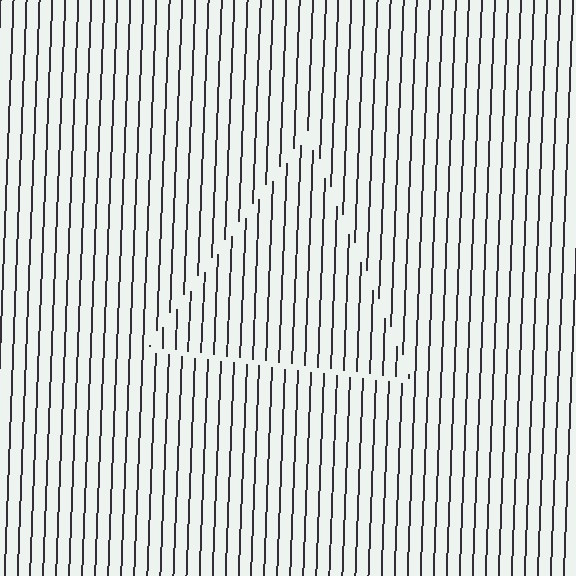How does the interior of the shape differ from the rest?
The interior of the shape contains the same grating, shifted by half a period — the contour is defined by the phase discontinuity where line-ends from the inner and outer gratings abut.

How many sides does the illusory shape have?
3 sides — the line-ends trace a triangle.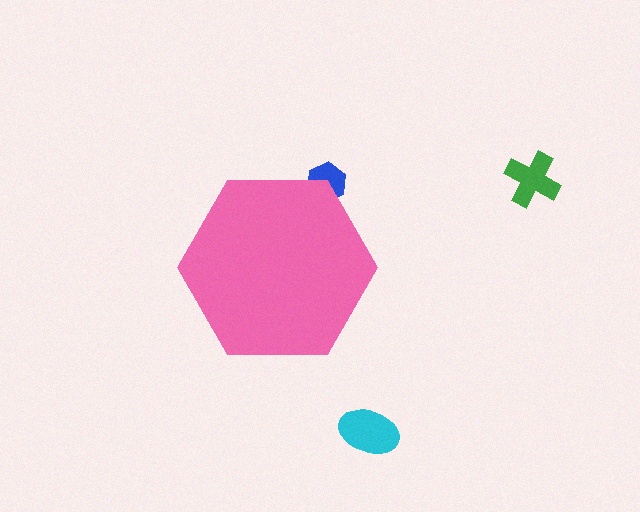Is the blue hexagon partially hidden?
Yes, the blue hexagon is partially hidden behind the pink hexagon.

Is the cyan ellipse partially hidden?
No, the cyan ellipse is fully visible.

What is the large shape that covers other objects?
A pink hexagon.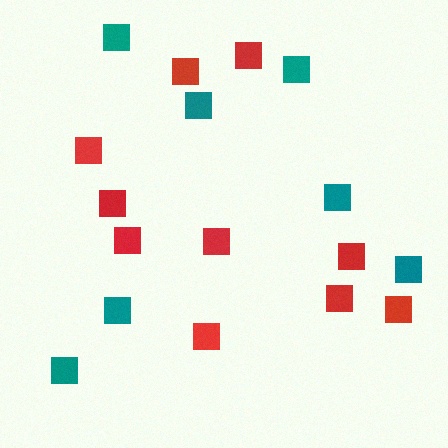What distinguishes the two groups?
There are 2 groups: one group of red squares (10) and one group of teal squares (7).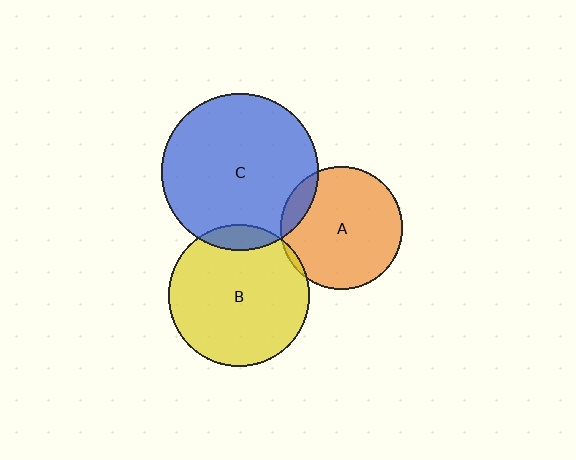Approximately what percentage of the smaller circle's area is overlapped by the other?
Approximately 10%.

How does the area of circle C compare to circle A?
Approximately 1.6 times.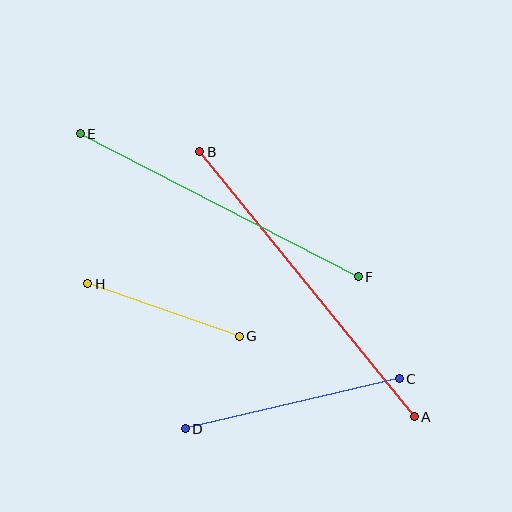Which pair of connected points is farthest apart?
Points A and B are farthest apart.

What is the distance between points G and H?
The distance is approximately 161 pixels.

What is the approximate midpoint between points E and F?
The midpoint is at approximately (219, 205) pixels.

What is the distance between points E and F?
The distance is approximately 312 pixels.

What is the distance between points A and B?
The distance is approximately 341 pixels.